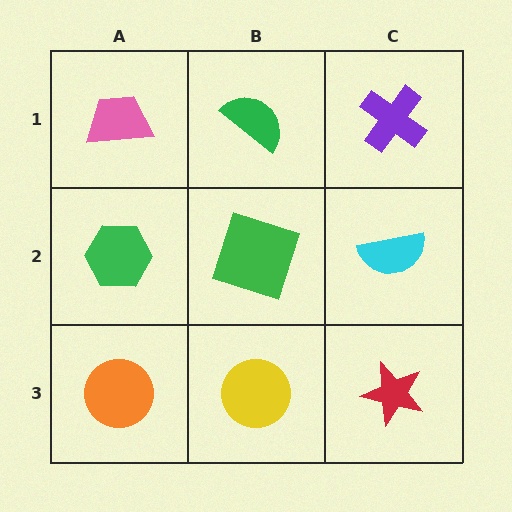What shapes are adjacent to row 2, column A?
A pink trapezoid (row 1, column A), an orange circle (row 3, column A), a green square (row 2, column B).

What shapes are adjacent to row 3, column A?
A green hexagon (row 2, column A), a yellow circle (row 3, column B).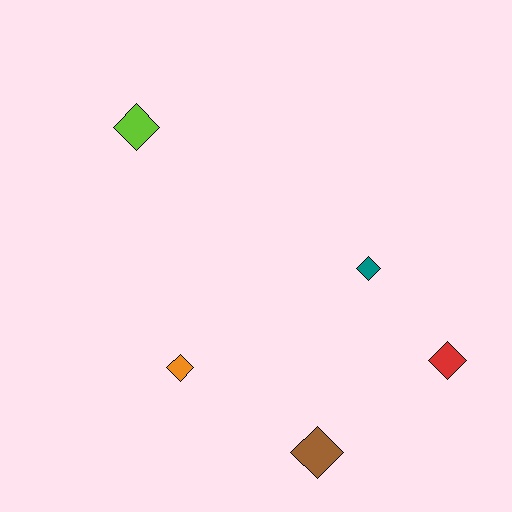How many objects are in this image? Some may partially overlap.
There are 5 objects.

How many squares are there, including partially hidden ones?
There are no squares.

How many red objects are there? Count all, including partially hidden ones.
There is 1 red object.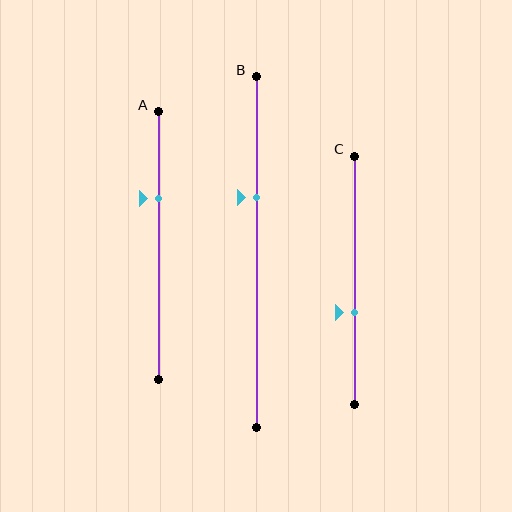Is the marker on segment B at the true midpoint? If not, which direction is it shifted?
No, the marker on segment B is shifted upward by about 16% of the segment length.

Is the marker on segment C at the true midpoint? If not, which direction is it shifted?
No, the marker on segment C is shifted downward by about 13% of the segment length.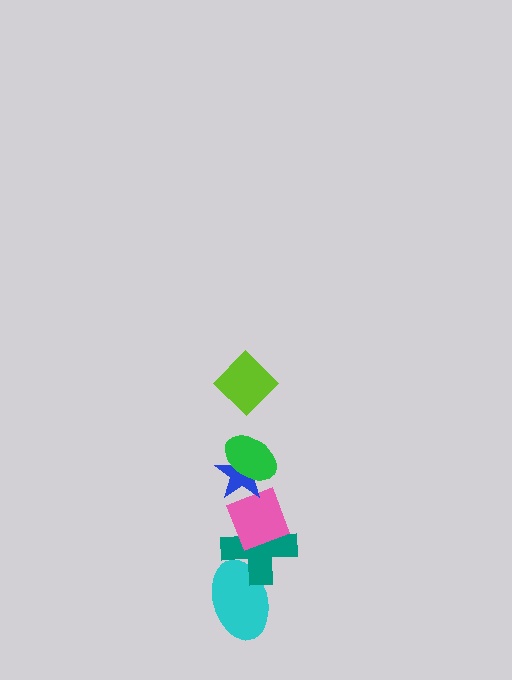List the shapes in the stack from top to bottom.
From top to bottom: the lime diamond, the green ellipse, the blue star, the pink diamond, the teal cross, the cyan ellipse.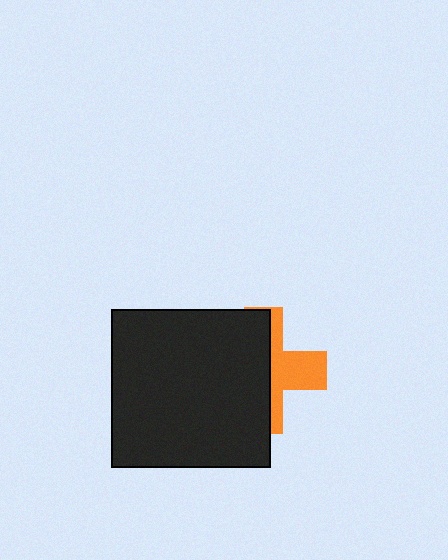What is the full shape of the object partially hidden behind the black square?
The partially hidden object is an orange cross.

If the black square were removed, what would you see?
You would see the complete orange cross.